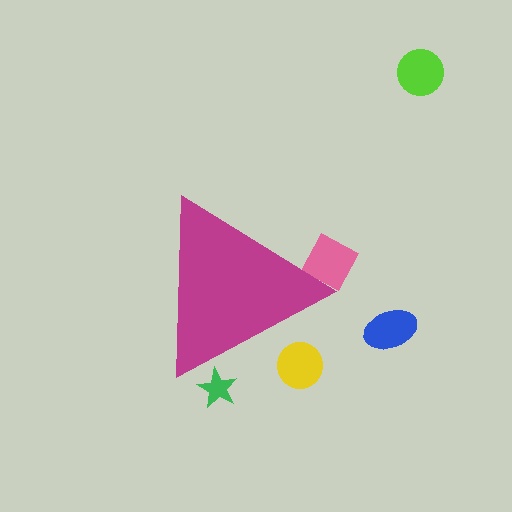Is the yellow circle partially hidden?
Yes, the yellow circle is partially hidden behind the magenta triangle.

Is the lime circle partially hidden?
No, the lime circle is fully visible.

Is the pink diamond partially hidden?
Yes, the pink diamond is partially hidden behind the magenta triangle.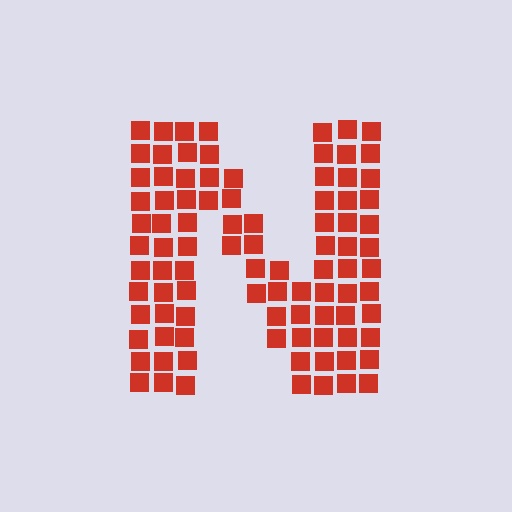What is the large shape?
The large shape is the letter N.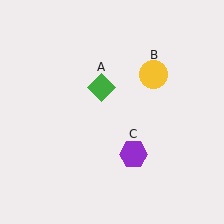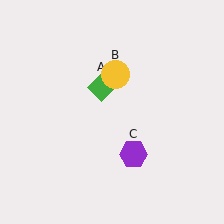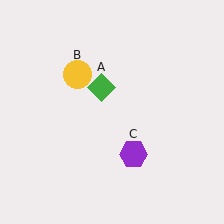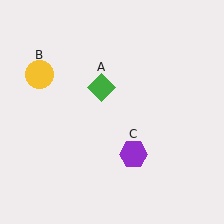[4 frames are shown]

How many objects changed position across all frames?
1 object changed position: yellow circle (object B).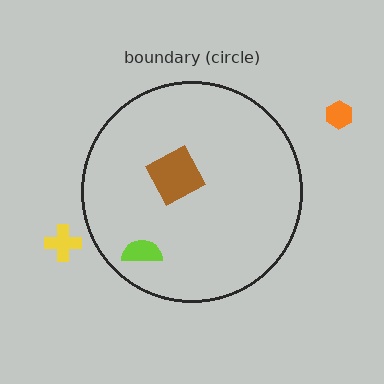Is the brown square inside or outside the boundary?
Inside.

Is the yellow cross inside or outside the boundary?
Outside.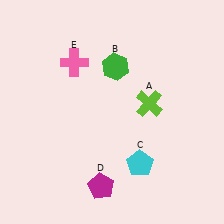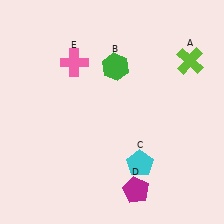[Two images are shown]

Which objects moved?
The objects that moved are: the lime cross (A), the magenta pentagon (D).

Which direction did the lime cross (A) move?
The lime cross (A) moved up.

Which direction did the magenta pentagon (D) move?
The magenta pentagon (D) moved right.